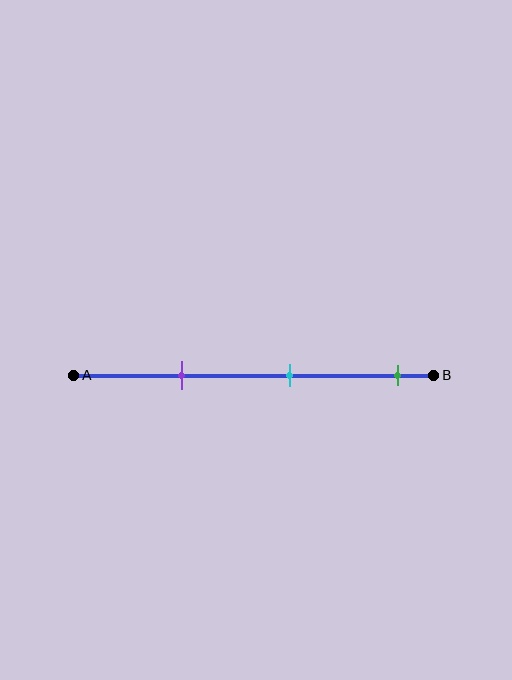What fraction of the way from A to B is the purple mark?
The purple mark is approximately 30% (0.3) of the way from A to B.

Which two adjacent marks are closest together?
The purple and cyan marks are the closest adjacent pair.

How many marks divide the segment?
There are 3 marks dividing the segment.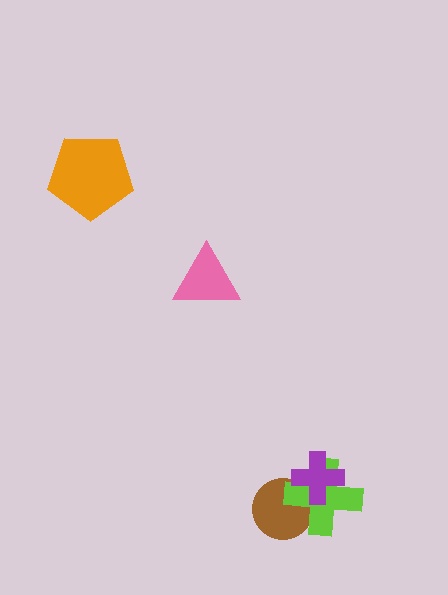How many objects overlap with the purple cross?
2 objects overlap with the purple cross.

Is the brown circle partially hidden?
Yes, it is partially covered by another shape.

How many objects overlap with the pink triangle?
0 objects overlap with the pink triangle.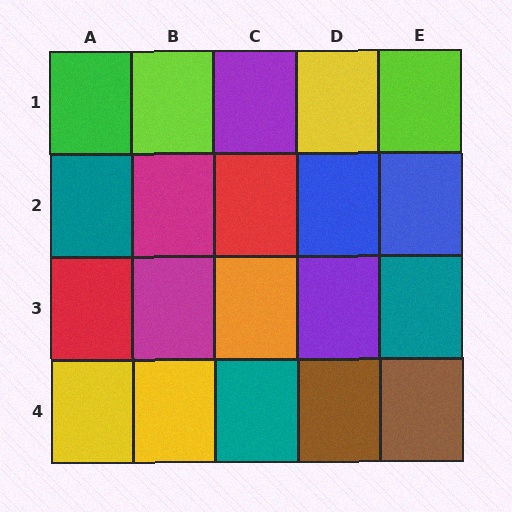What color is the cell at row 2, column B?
Magenta.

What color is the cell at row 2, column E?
Blue.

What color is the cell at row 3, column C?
Orange.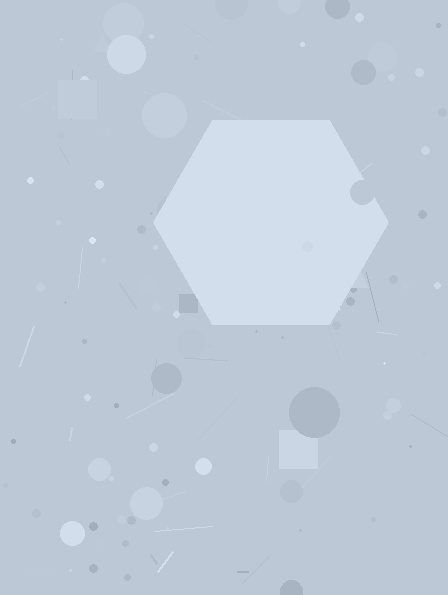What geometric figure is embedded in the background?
A hexagon is embedded in the background.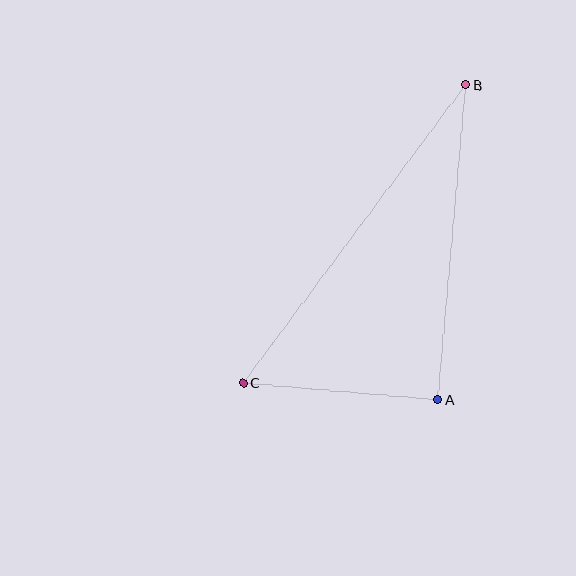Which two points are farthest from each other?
Points B and C are farthest from each other.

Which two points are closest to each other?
Points A and C are closest to each other.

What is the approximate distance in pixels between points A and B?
The distance between A and B is approximately 316 pixels.